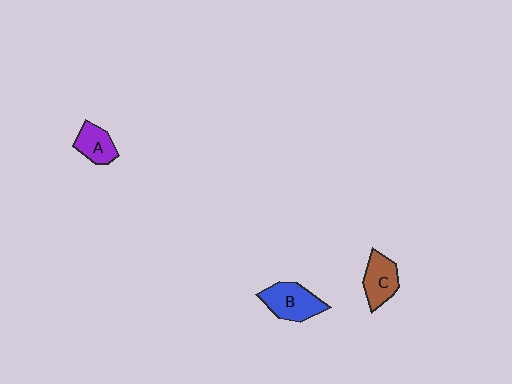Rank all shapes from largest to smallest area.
From largest to smallest: B (blue), C (brown), A (purple).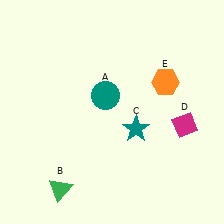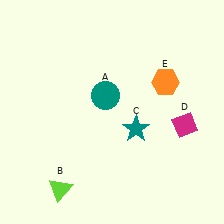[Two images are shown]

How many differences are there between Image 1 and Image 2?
There is 1 difference between the two images.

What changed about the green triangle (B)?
In Image 1, B is green. In Image 2, it changed to lime.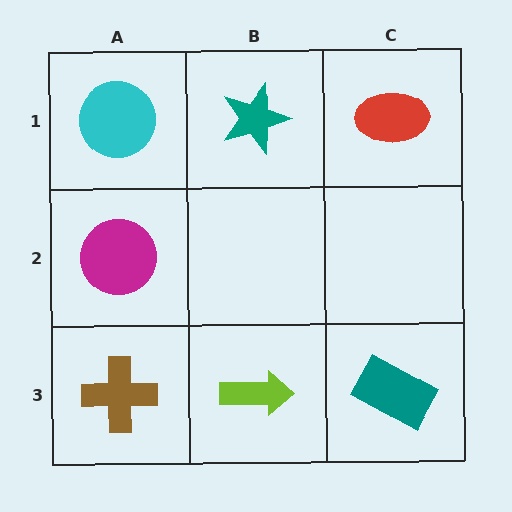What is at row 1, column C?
A red ellipse.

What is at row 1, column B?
A teal star.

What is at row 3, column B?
A lime arrow.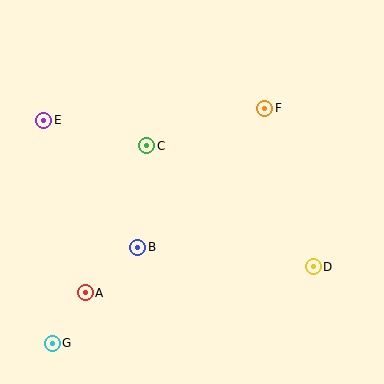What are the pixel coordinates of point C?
Point C is at (147, 146).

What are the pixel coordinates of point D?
Point D is at (313, 267).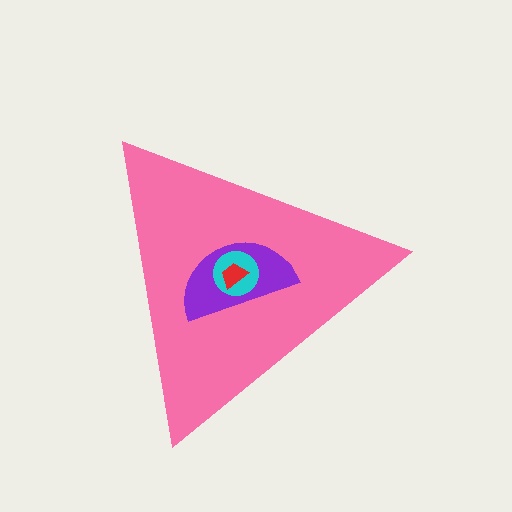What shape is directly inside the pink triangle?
The purple semicircle.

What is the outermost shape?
The pink triangle.